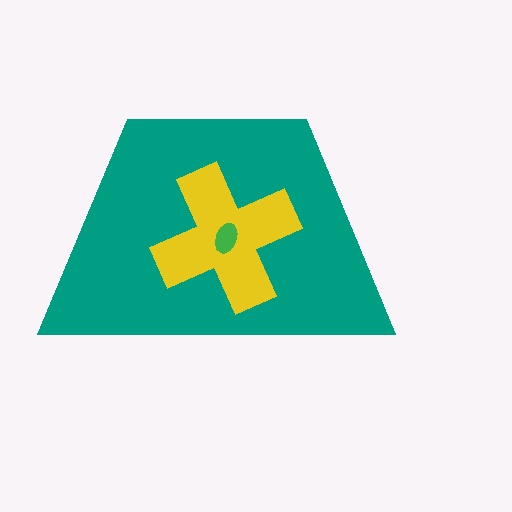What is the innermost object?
The green ellipse.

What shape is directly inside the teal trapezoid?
The yellow cross.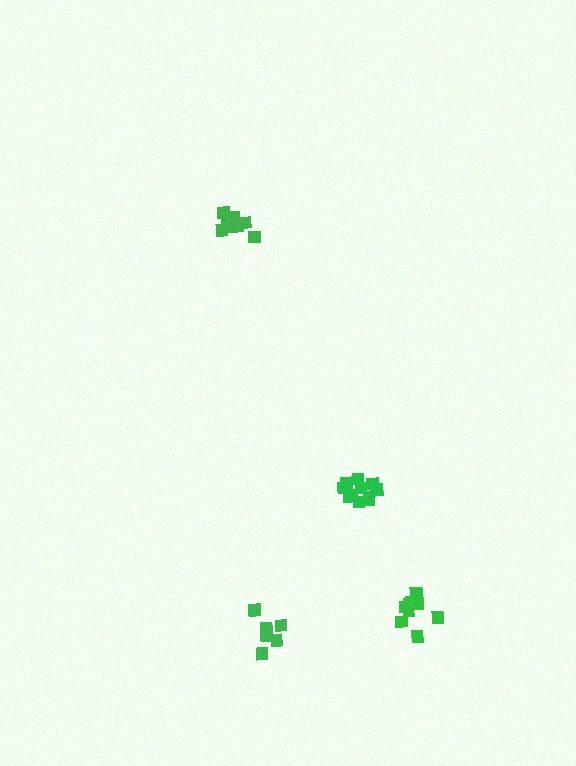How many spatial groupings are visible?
There are 4 spatial groupings.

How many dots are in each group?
Group 1: 10 dots, Group 2: 7 dots, Group 3: 11 dots, Group 4: 10 dots (38 total).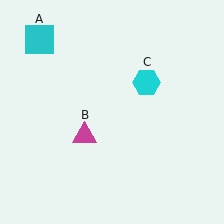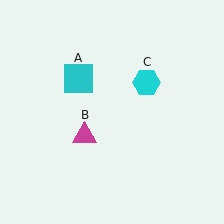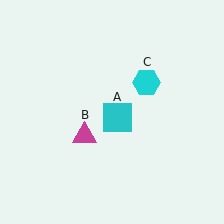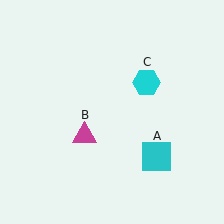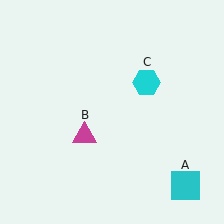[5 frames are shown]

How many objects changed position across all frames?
1 object changed position: cyan square (object A).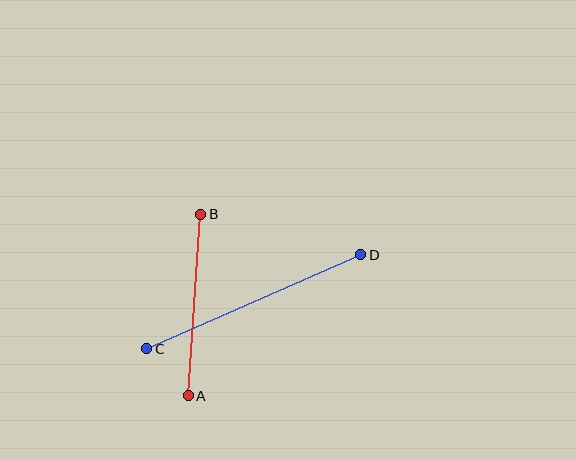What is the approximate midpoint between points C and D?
The midpoint is at approximately (254, 302) pixels.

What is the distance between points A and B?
The distance is approximately 182 pixels.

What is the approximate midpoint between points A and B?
The midpoint is at approximately (195, 305) pixels.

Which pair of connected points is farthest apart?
Points C and D are farthest apart.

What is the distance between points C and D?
The distance is approximately 234 pixels.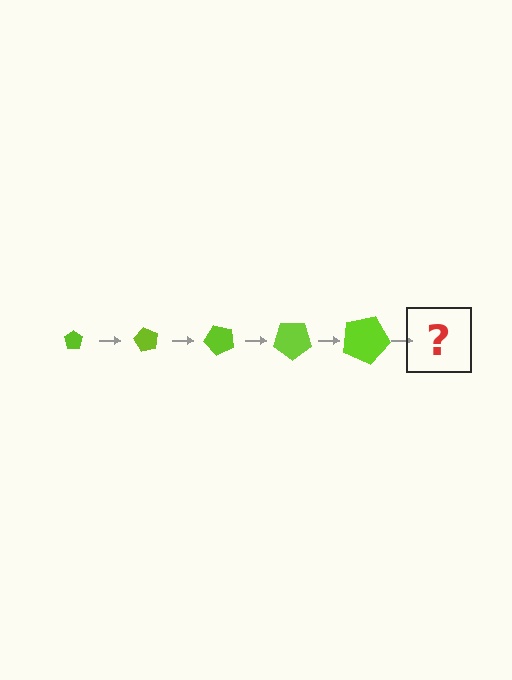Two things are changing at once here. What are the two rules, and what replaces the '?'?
The two rules are that the pentagon grows larger each step and it rotates 60 degrees each step. The '?' should be a pentagon, larger than the previous one and rotated 300 degrees from the start.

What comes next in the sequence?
The next element should be a pentagon, larger than the previous one and rotated 300 degrees from the start.